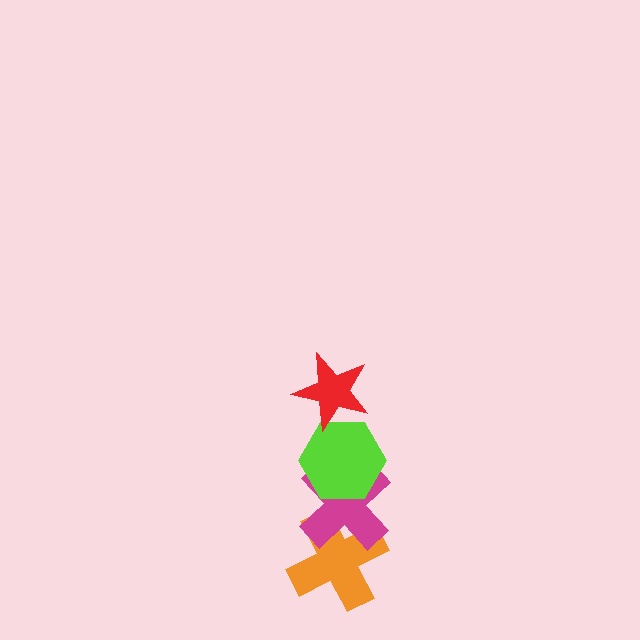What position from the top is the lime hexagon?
The lime hexagon is 2nd from the top.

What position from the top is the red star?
The red star is 1st from the top.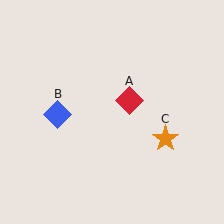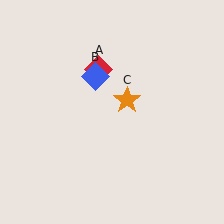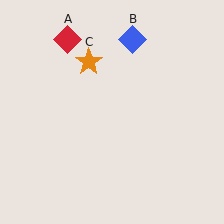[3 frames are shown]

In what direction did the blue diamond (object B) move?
The blue diamond (object B) moved up and to the right.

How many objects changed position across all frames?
3 objects changed position: red diamond (object A), blue diamond (object B), orange star (object C).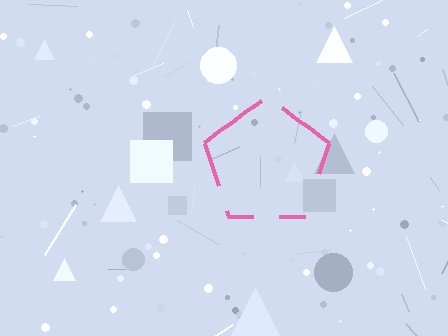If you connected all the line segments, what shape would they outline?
They would outline a pentagon.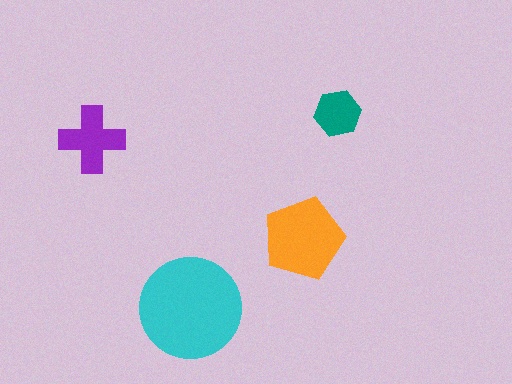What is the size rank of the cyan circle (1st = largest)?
1st.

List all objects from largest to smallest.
The cyan circle, the orange pentagon, the purple cross, the teal hexagon.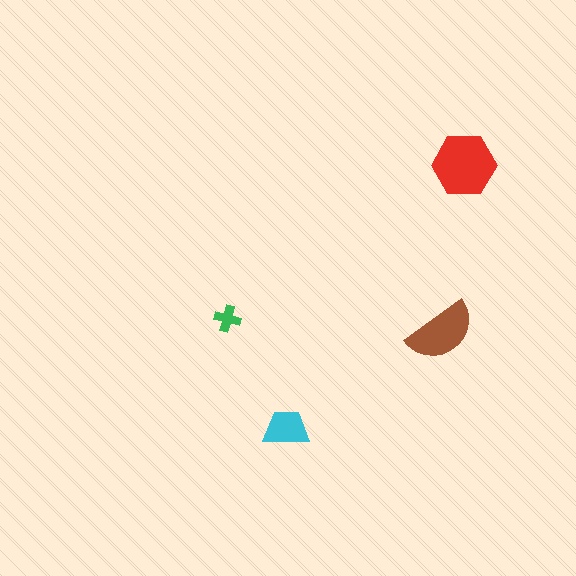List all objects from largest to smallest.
The red hexagon, the brown semicircle, the cyan trapezoid, the green cross.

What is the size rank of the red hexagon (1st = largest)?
1st.